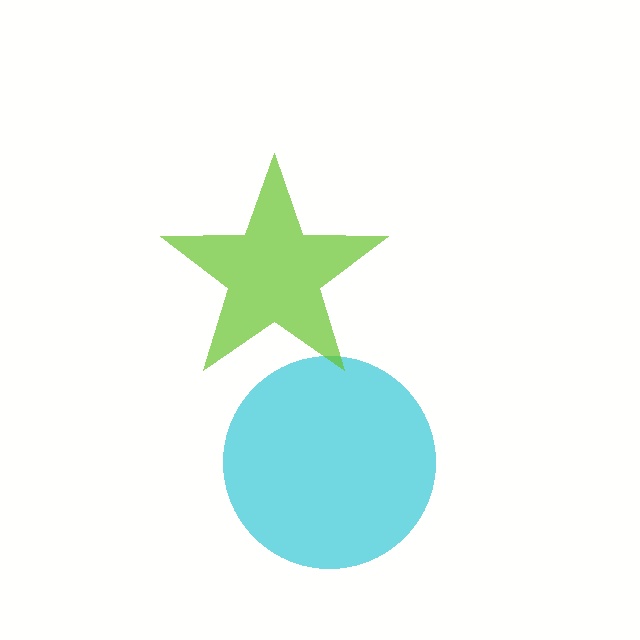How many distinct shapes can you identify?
There are 2 distinct shapes: a cyan circle, a lime star.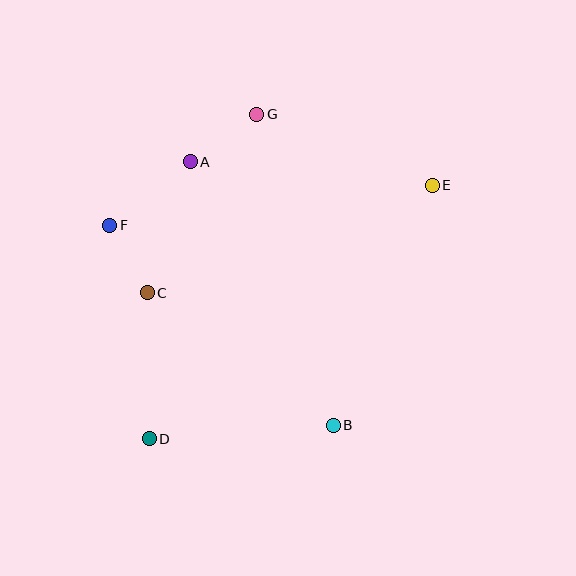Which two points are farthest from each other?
Points D and E are farthest from each other.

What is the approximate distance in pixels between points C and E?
The distance between C and E is approximately 305 pixels.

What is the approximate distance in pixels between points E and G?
The distance between E and G is approximately 189 pixels.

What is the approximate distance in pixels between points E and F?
The distance between E and F is approximately 325 pixels.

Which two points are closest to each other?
Points C and F are closest to each other.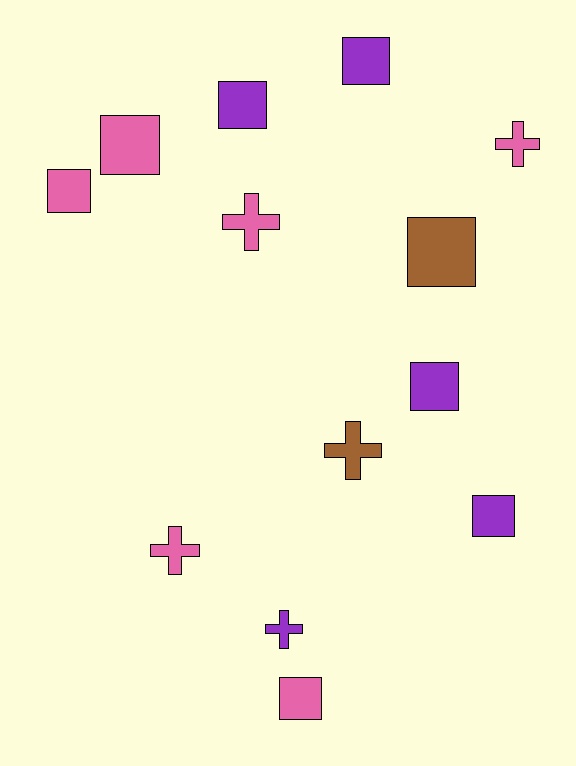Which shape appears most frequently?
Square, with 8 objects.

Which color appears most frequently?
Pink, with 6 objects.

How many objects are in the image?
There are 13 objects.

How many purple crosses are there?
There is 1 purple cross.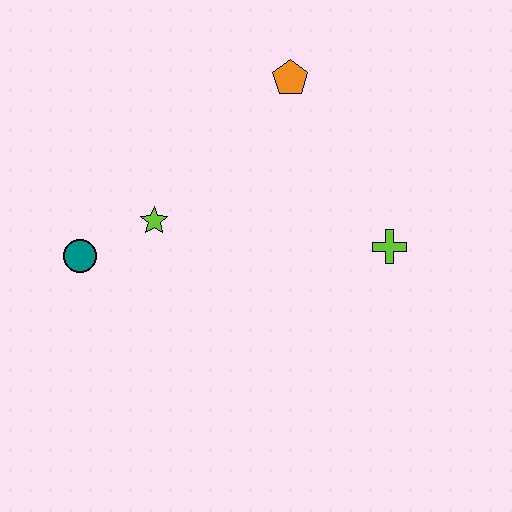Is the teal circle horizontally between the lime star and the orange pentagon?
No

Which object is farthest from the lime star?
The lime cross is farthest from the lime star.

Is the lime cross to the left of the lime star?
No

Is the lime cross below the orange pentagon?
Yes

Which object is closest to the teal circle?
The lime star is closest to the teal circle.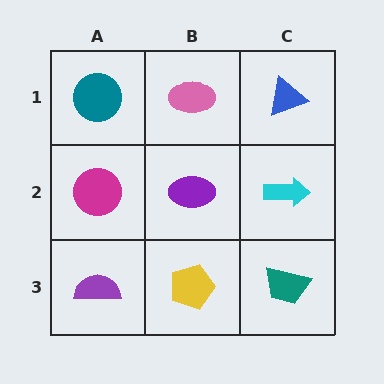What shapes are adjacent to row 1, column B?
A purple ellipse (row 2, column B), a teal circle (row 1, column A), a blue triangle (row 1, column C).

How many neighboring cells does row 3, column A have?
2.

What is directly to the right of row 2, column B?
A cyan arrow.